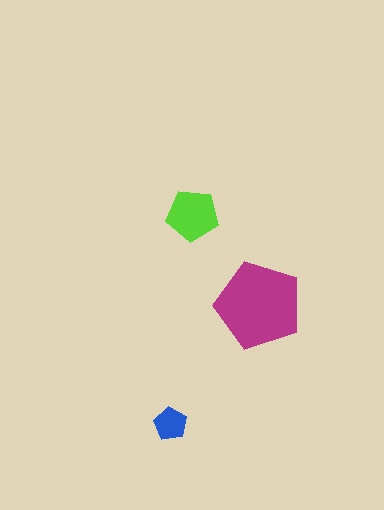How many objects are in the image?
There are 3 objects in the image.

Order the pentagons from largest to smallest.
the magenta one, the lime one, the blue one.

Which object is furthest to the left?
The blue pentagon is leftmost.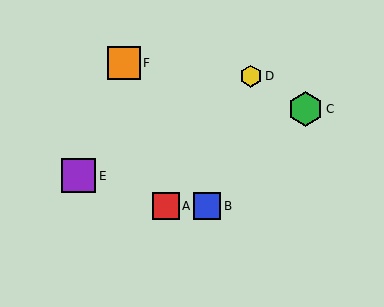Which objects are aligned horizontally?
Objects A, B are aligned horizontally.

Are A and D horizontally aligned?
No, A is at y≈206 and D is at y≈76.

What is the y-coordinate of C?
Object C is at y≈109.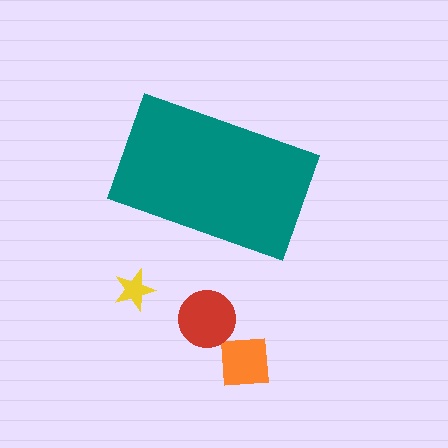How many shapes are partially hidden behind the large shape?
0 shapes are partially hidden.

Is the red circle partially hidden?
No, the red circle is fully visible.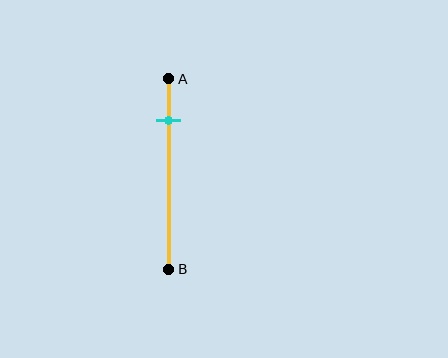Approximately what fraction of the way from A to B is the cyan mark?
The cyan mark is approximately 20% of the way from A to B.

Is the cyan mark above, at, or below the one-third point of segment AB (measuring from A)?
The cyan mark is above the one-third point of segment AB.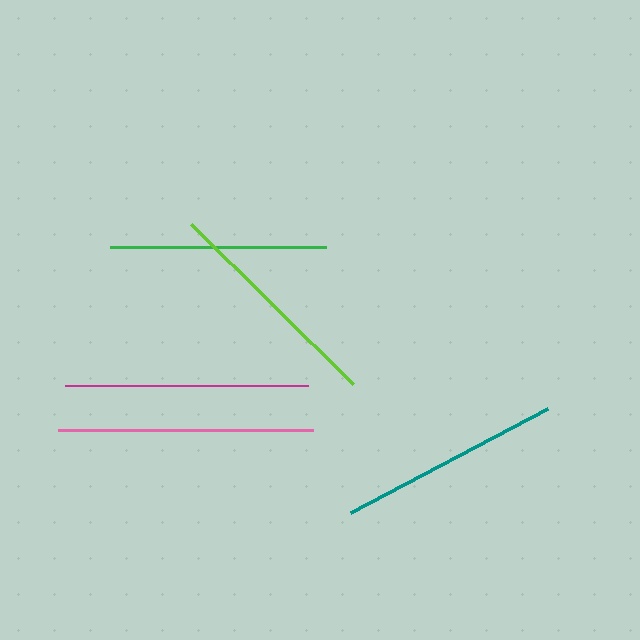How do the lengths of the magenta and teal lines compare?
The magenta and teal lines are approximately the same length.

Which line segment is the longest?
The pink line is the longest at approximately 255 pixels.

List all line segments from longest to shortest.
From longest to shortest: pink, magenta, lime, teal, green.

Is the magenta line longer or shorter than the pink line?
The pink line is longer than the magenta line.